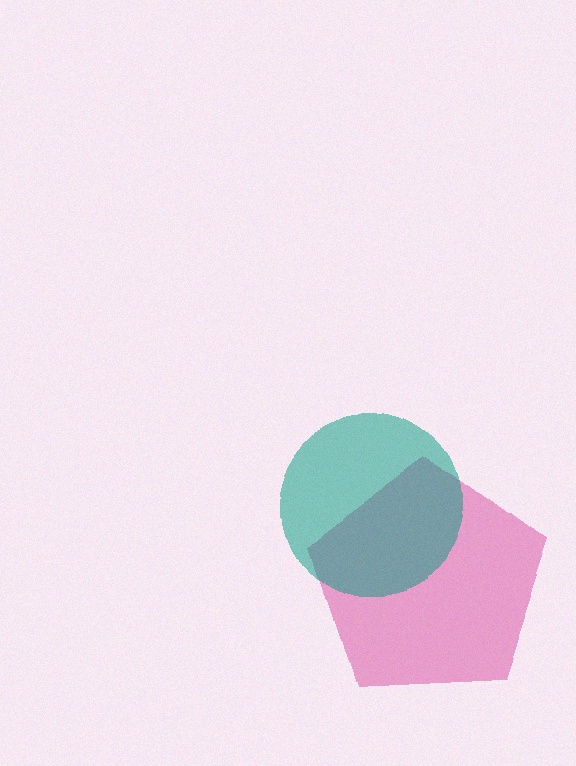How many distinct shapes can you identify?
There are 2 distinct shapes: a magenta pentagon, a teal circle.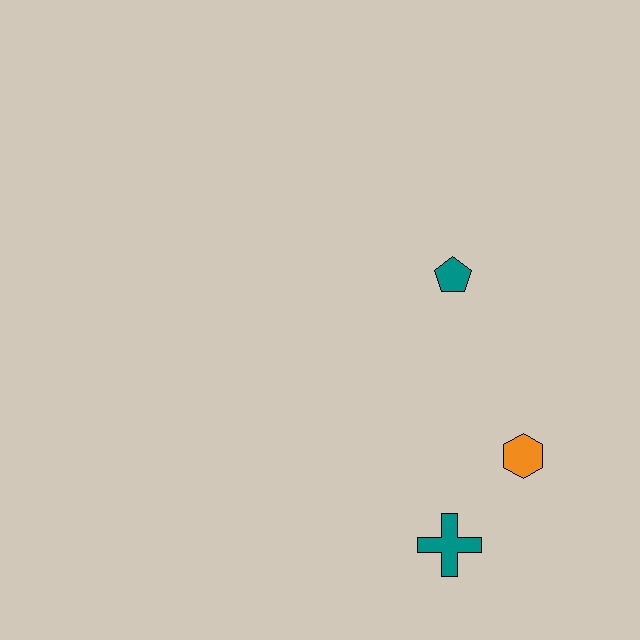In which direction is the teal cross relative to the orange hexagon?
The teal cross is below the orange hexagon.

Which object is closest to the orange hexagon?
The teal cross is closest to the orange hexagon.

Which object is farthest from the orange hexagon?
The teal pentagon is farthest from the orange hexagon.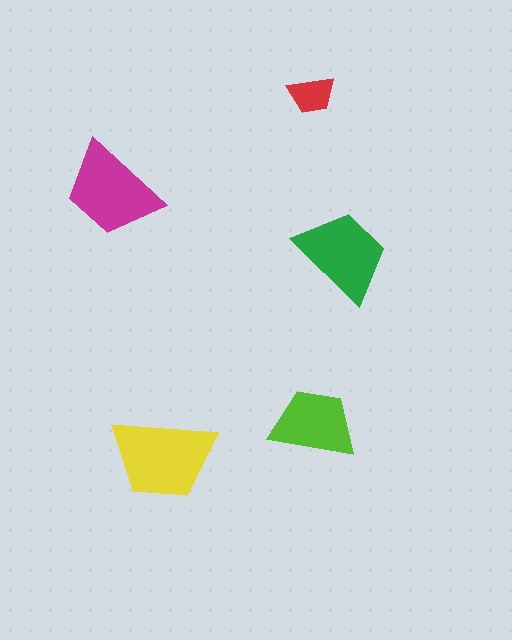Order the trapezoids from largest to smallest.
the yellow one, the magenta one, the green one, the lime one, the red one.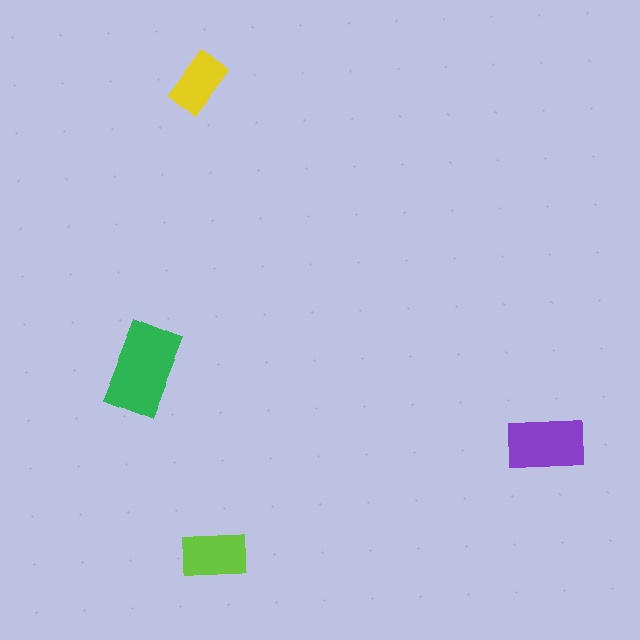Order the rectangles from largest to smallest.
the green one, the purple one, the lime one, the yellow one.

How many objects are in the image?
There are 4 objects in the image.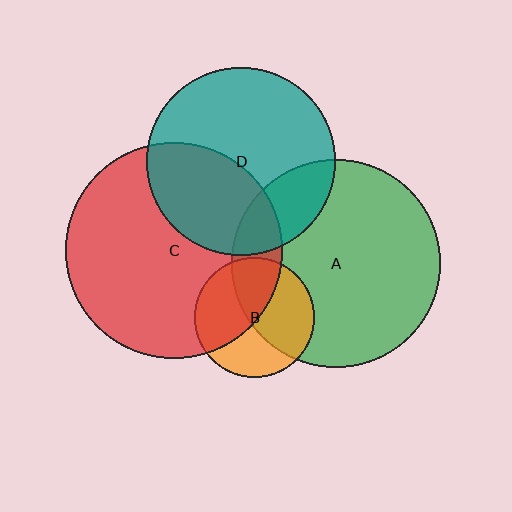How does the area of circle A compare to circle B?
Approximately 3.0 times.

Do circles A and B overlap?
Yes.